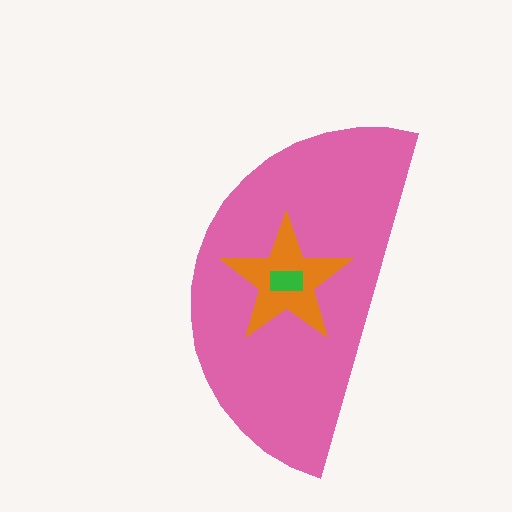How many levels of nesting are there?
3.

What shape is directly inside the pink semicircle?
The orange star.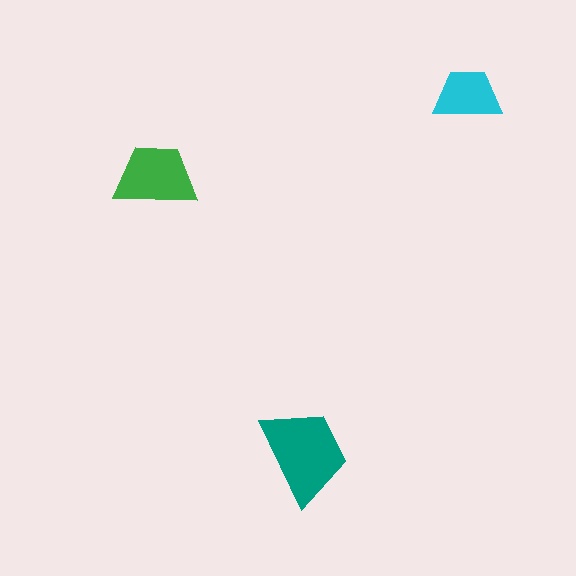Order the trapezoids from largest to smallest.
the teal one, the green one, the cyan one.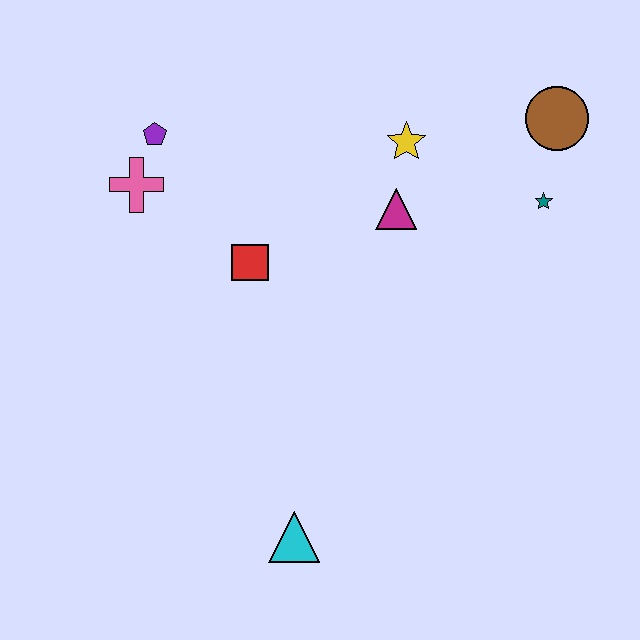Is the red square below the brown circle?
Yes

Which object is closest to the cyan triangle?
The red square is closest to the cyan triangle.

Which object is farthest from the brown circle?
The cyan triangle is farthest from the brown circle.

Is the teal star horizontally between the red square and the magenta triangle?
No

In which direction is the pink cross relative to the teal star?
The pink cross is to the left of the teal star.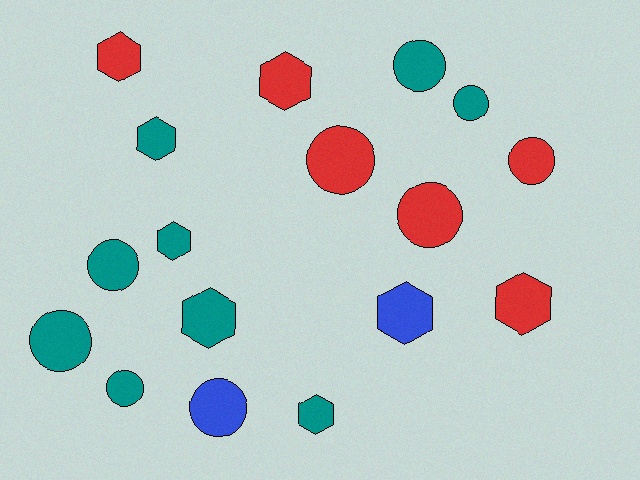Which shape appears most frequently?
Circle, with 9 objects.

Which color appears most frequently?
Teal, with 9 objects.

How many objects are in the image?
There are 17 objects.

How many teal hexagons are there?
There are 4 teal hexagons.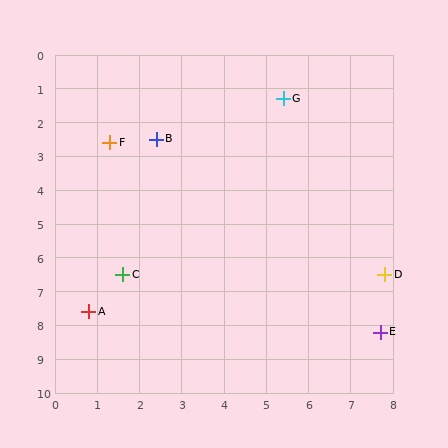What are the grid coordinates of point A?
Point A is at approximately (0.8, 7.6).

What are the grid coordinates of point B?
Point B is at approximately (2.4, 2.5).